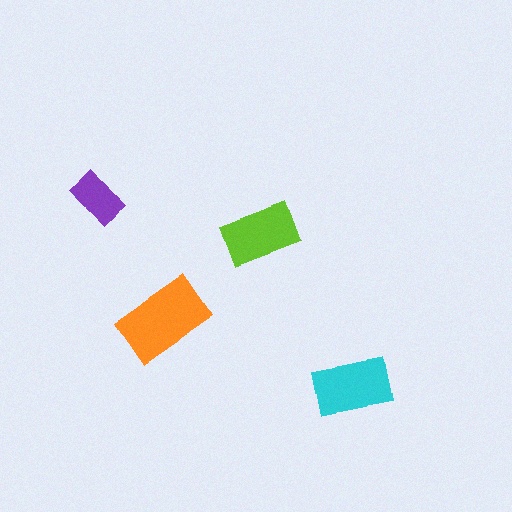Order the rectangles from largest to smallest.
the orange one, the cyan one, the lime one, the purple one.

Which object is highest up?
The purple rectangle is topmost.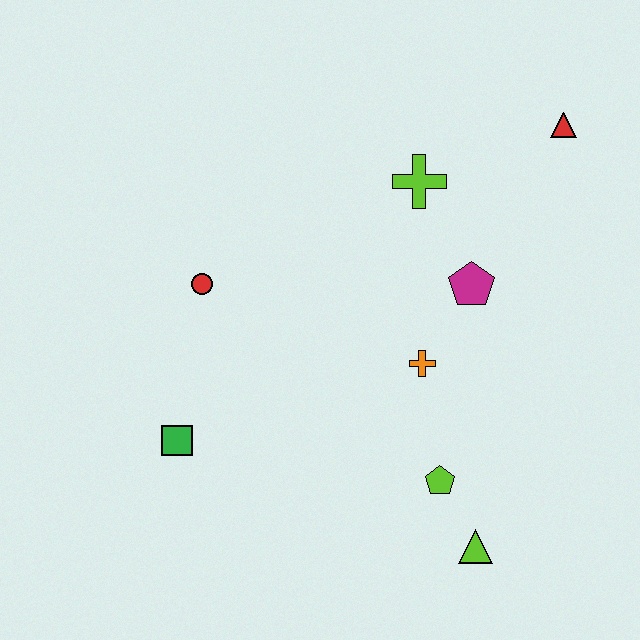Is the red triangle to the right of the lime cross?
Yes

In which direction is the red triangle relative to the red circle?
The red triangle is to the right of the red circle.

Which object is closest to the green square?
The red circle is closest to the green square.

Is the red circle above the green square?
Yes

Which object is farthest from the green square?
The red triangle is farthest from the green square.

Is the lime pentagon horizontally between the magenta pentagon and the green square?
Yes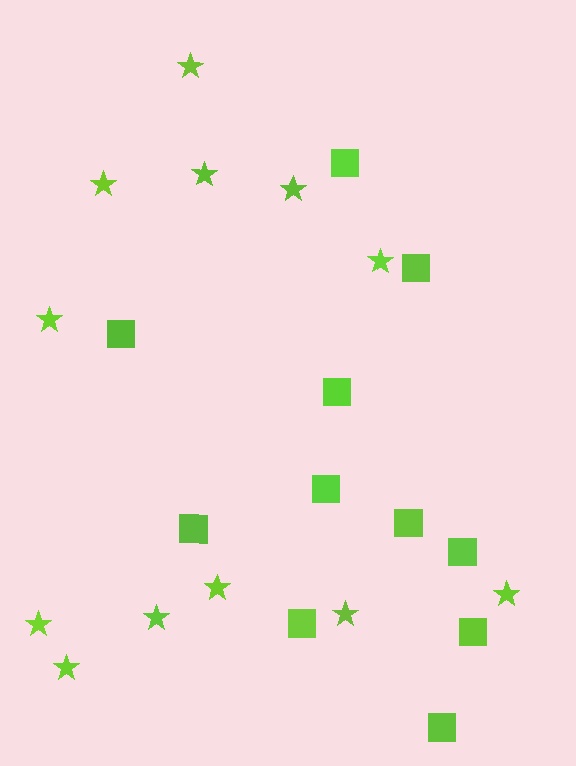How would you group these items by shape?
There are 2 groups: one group of stars (12) and one group of squares (11).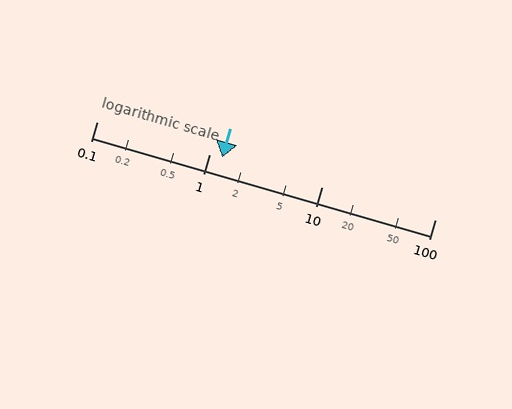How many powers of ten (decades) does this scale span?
The scale spans 3 decades, from 0.1 to 100.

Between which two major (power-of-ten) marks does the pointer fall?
The pointer is between 1 and 10.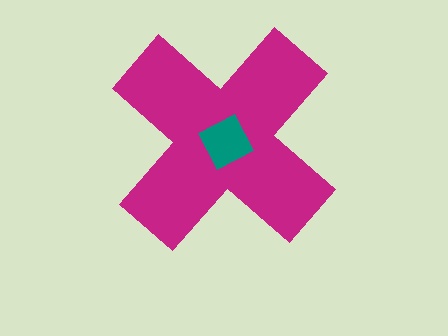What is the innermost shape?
The teal diamond.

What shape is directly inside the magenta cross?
The teal diamond.